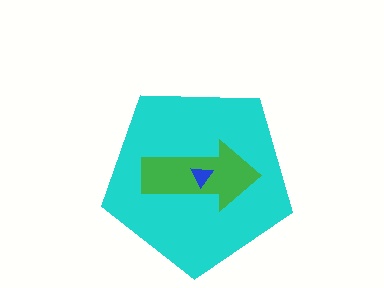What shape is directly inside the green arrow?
The blue triangle.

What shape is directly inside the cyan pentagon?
The green arrow.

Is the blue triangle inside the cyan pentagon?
Yes.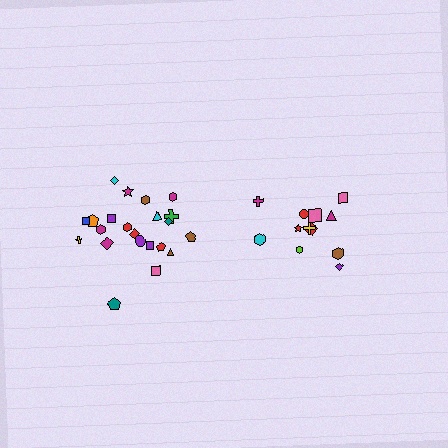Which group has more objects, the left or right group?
The left group.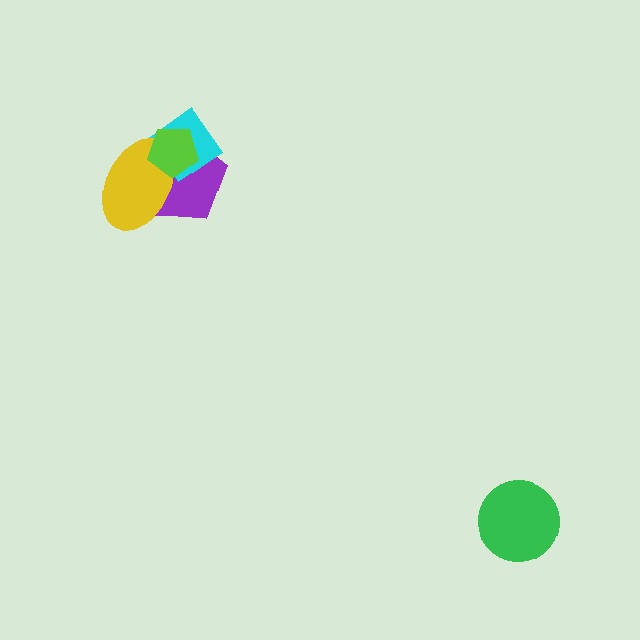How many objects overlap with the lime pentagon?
3 objects overlap with the lime pentagon.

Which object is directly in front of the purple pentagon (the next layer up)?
The cyan diamond is directly in front of the purple pentagon.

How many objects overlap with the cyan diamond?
3 objects overlap with the cyan diamond.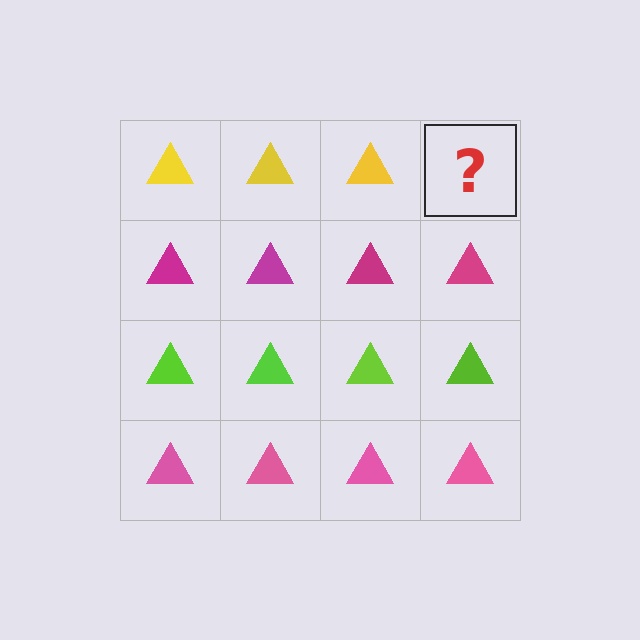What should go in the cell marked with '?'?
The missing cell should contain a yellow triangle.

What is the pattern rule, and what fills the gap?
The rule is that each row has a consistent color. The gap should be filled with a yellow triangle.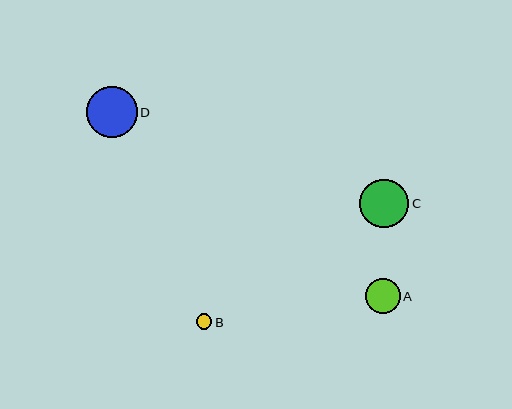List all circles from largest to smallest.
From largest to smallest: D, C, A, B.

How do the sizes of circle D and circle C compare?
Circle D and circle C are approximately the same size.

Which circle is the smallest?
Circle B is the smallest with a size of approximately 15 pixels.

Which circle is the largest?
Circle D is the largest with a size of approximately 51 pixels.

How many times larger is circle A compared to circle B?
Circle A is approximately 2.2 times the size of circle B.